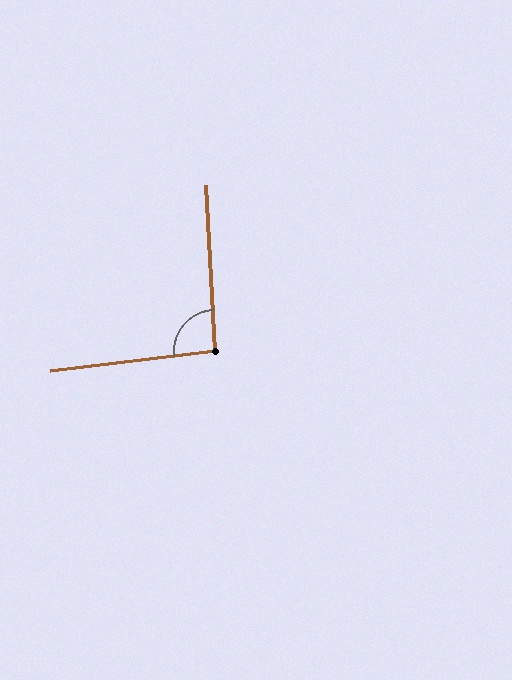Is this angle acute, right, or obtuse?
It is approximately a right angle.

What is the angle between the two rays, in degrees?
Approximately 94 degrees.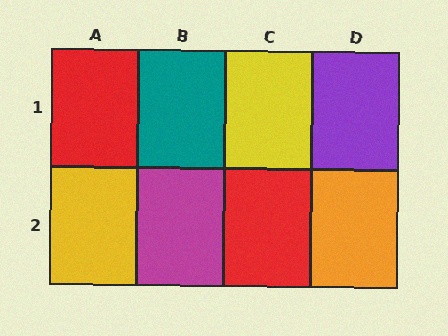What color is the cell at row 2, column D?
Orange.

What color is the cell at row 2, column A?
Yellow.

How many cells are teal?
1 cell is teal.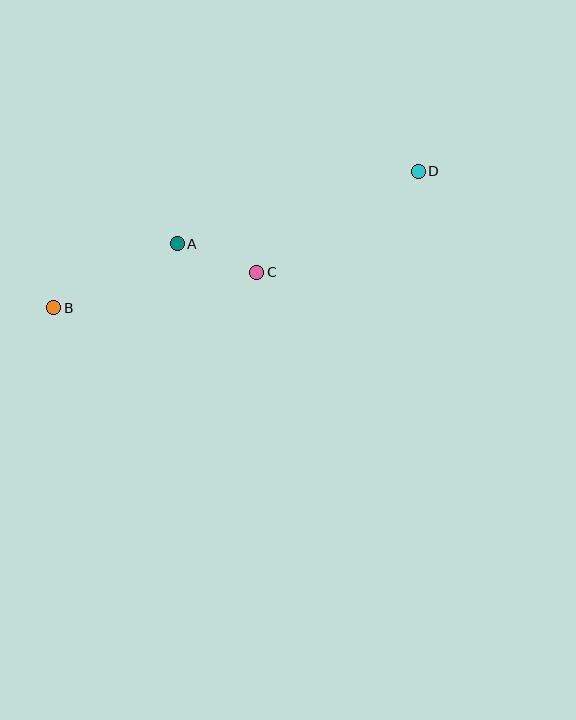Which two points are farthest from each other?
Points B and D are farthest from each other.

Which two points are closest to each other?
Points A and C are closest to each other.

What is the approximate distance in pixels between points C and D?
The distance between C and D is approximately 190 pixels.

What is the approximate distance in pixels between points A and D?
The distance between A and D is approximately 252 pixels.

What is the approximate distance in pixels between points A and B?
The distance between A and B is approximately 139 pixels.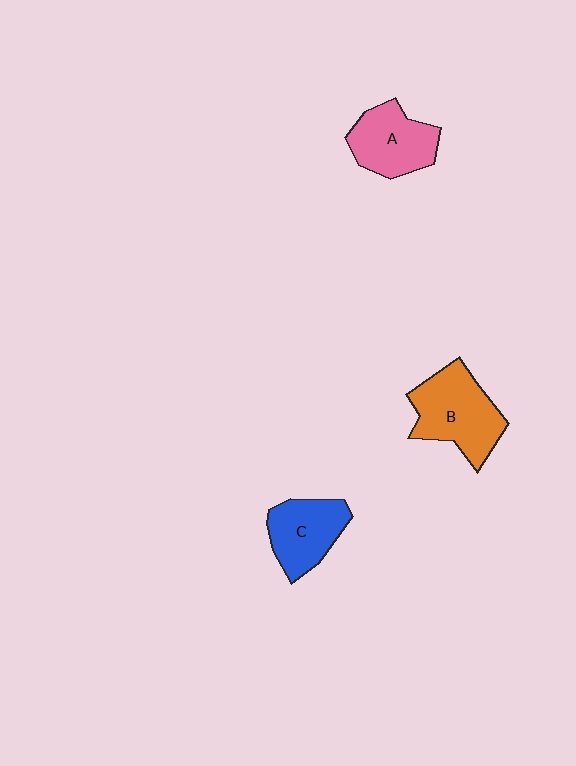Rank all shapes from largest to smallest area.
From largest to smallest: B (orange), A (pink), C (blue).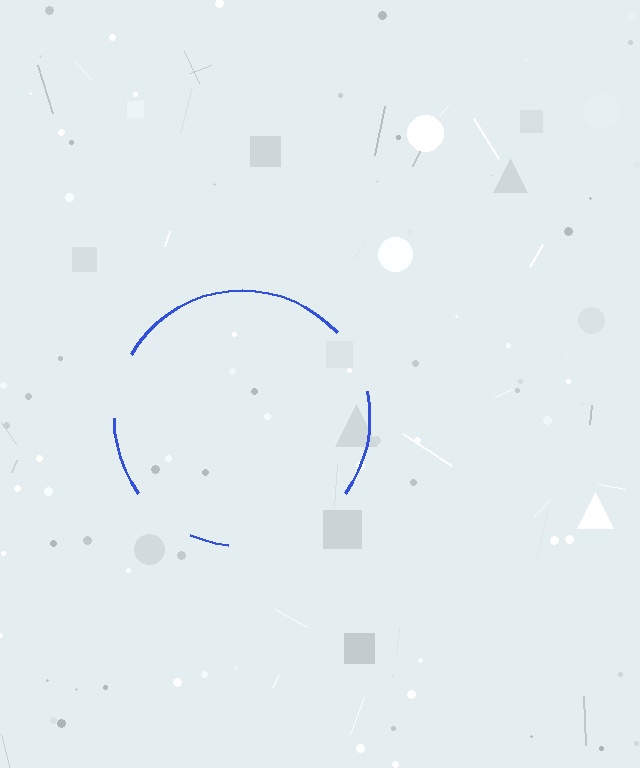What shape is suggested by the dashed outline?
The dashed outline suggests a circle.